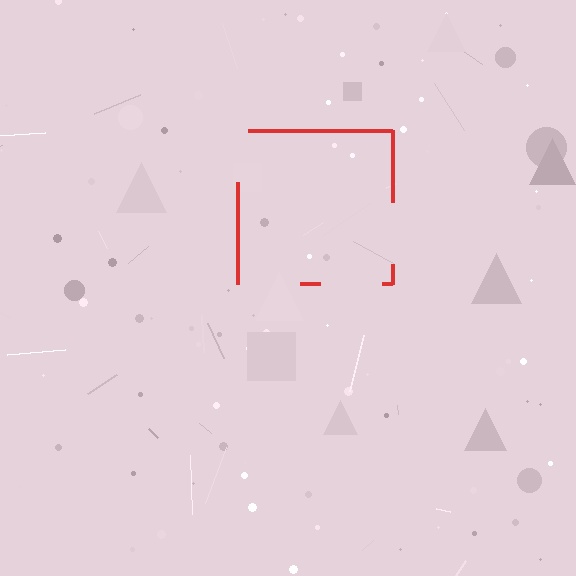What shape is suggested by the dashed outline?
The dashed outline suggests a square.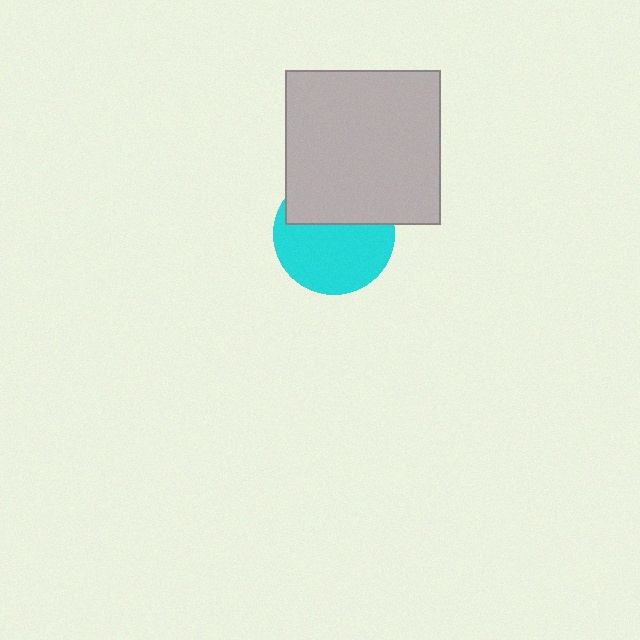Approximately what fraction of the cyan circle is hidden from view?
Roughly 39% of the cyan circle is hidden behind the light gray square.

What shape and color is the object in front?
The object in front is a light gray square.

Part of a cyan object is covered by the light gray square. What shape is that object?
It is a circle.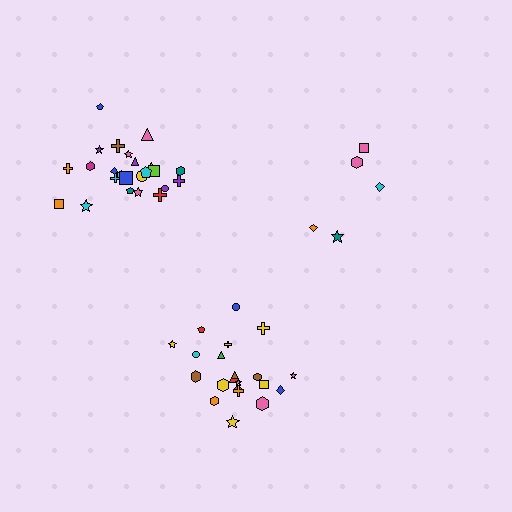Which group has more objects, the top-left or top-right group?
The top-left group.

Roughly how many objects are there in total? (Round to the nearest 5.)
Roughly 50 objects in total.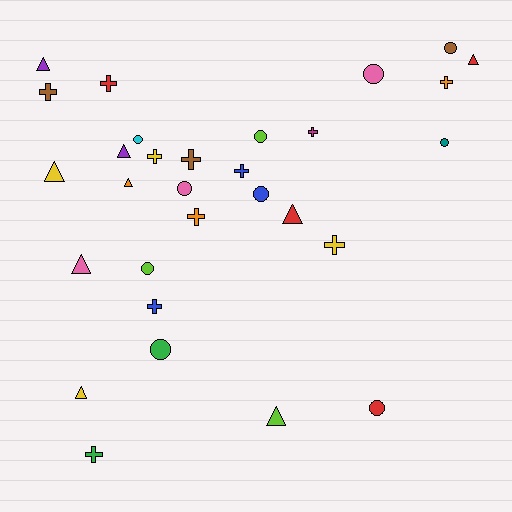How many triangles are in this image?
There are 9 triangles.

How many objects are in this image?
There are 30 objects.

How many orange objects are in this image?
There are 3 orange objects.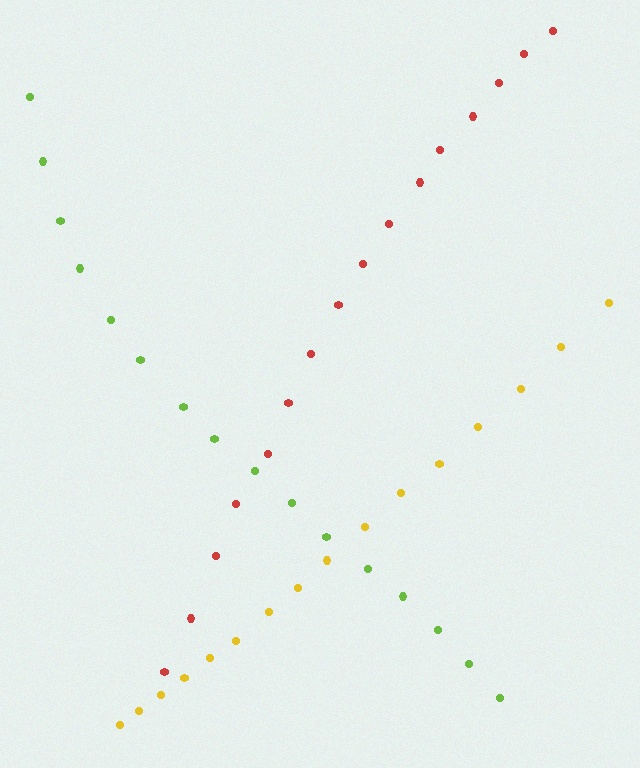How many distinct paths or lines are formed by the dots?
There are 3 distinct paths.